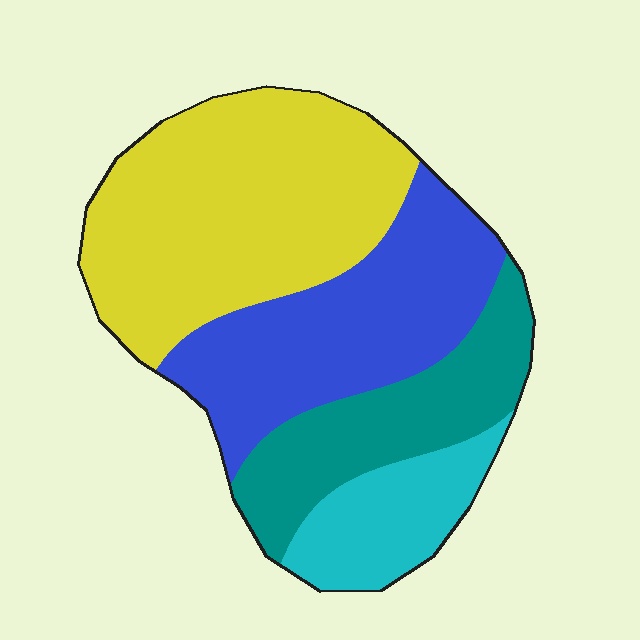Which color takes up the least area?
Cyan, at roughly 15%.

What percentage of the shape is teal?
Teal takes up less than a quarter of the shape.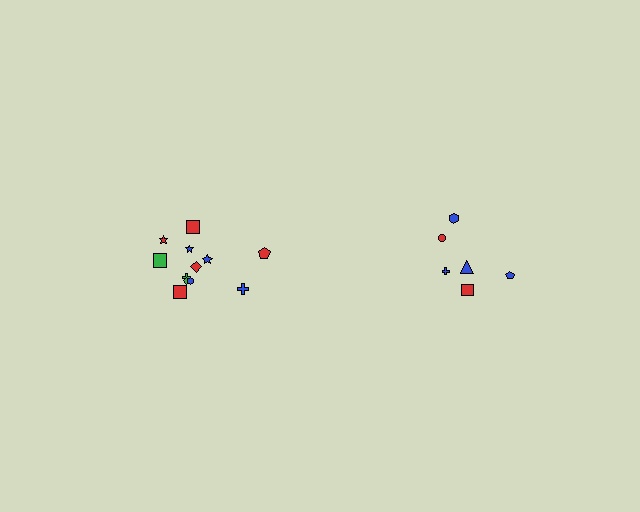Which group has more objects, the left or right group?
The left group.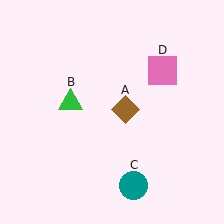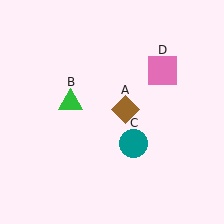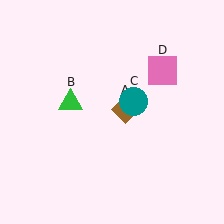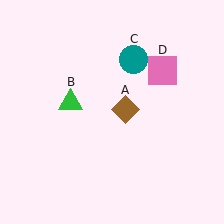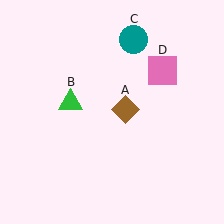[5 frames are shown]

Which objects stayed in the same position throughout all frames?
Brown diamond (object A) and green triangle (object B) and pink square (object D) remained stationary.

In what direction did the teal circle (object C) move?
The teal circle (object C) moved up.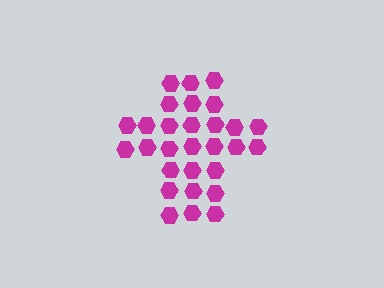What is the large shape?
The large shape is a cross.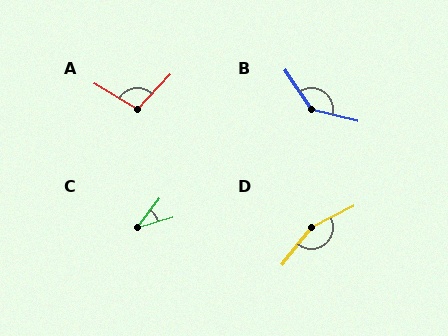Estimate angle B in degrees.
Approximately 138 degrees.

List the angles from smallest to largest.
C (36°), A (102°), B (138°), D (154°).